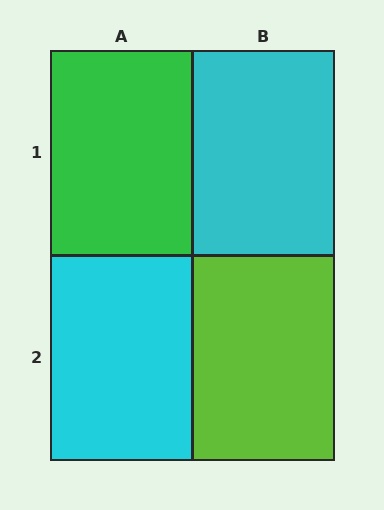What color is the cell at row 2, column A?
Cyan.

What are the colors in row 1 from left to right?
Green, cyan.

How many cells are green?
1 cell is green.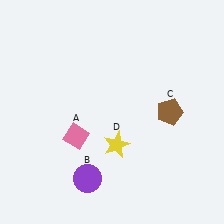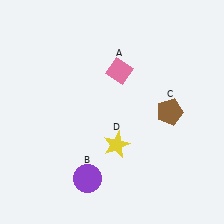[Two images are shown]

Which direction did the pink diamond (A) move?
The pink diamond (A) moved up.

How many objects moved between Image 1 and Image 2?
1 object moved between the two images.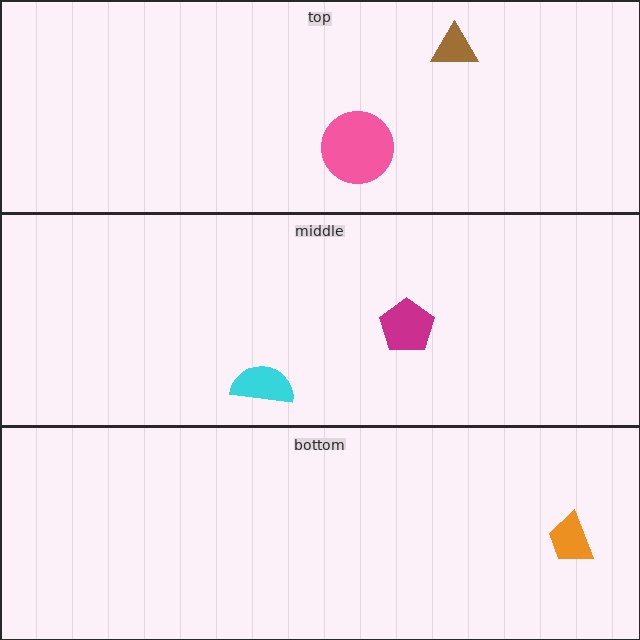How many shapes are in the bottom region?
1.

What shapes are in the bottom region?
The orange trapezoid.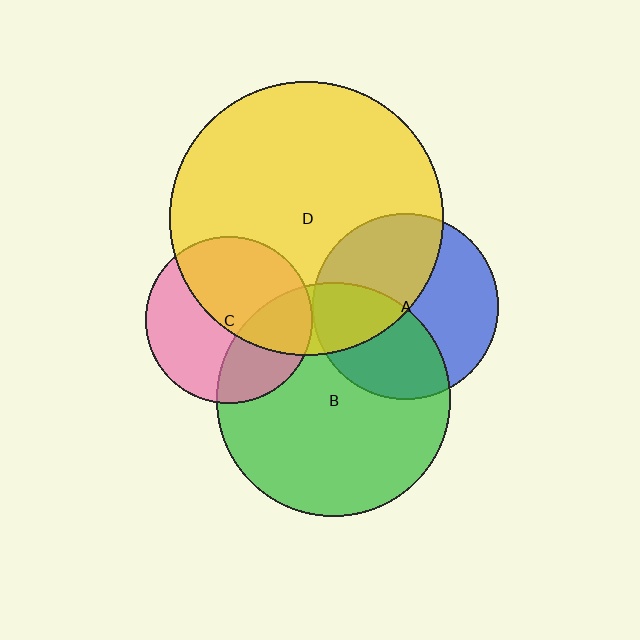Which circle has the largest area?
Circle D (yellow).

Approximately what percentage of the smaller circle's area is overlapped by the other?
Approximately 50%.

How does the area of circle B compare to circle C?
Approximately 2.0 times.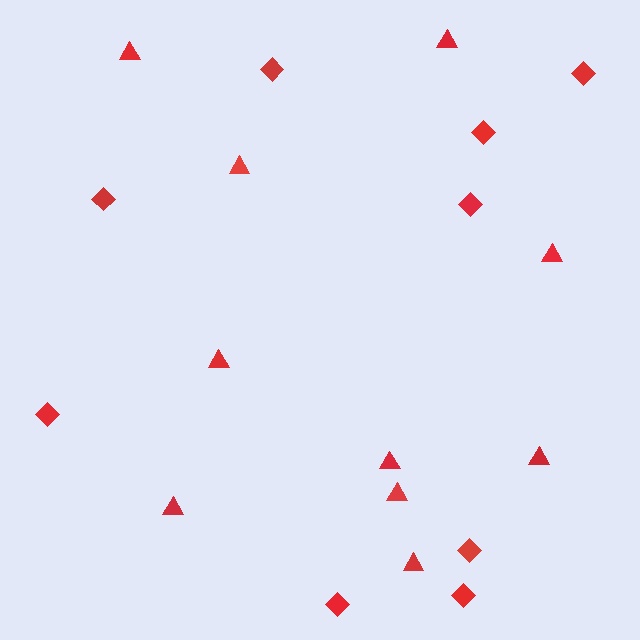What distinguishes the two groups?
There are 2 groups: one group of diamonds (9) and one group of triangles (10).